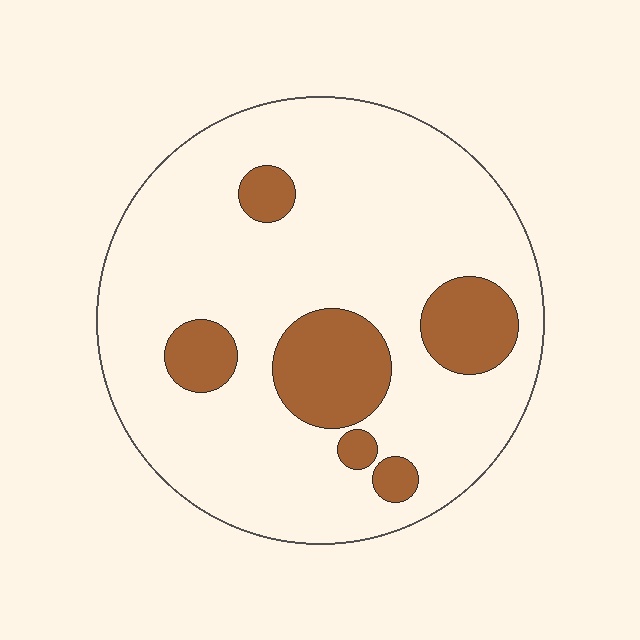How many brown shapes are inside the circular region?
6.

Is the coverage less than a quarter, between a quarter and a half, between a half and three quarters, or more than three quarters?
Less than a quarter.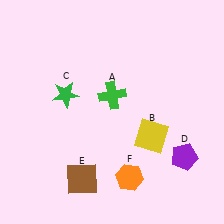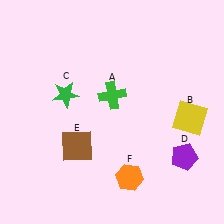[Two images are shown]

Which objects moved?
The objects that moved are: the yellow square (B), the brown square (E).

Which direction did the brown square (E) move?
The brown square (E) moved up.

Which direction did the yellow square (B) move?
The yellow square (B) moved right.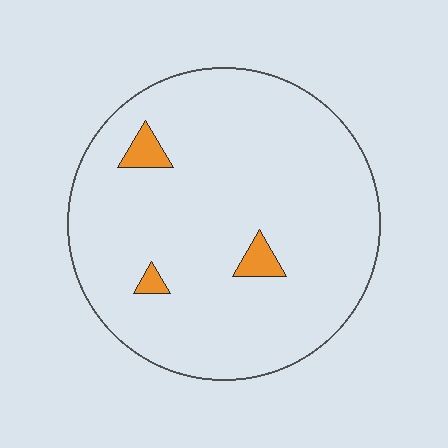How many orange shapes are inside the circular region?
3.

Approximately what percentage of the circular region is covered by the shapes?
Approximately 5%.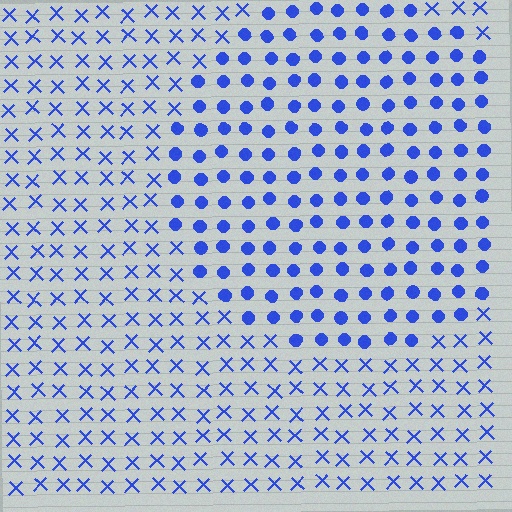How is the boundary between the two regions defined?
The boundary is defined by a change in element shape: circles inside vs. X marks outside. All elements share the same color and spacing.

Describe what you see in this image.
The image is filled with small blue elements arranged in a uniform grid. A circle-shaped region contains circles, while the surrounding area contains X marks. The boundary is defined purely by the change in element shape.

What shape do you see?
I see a circle.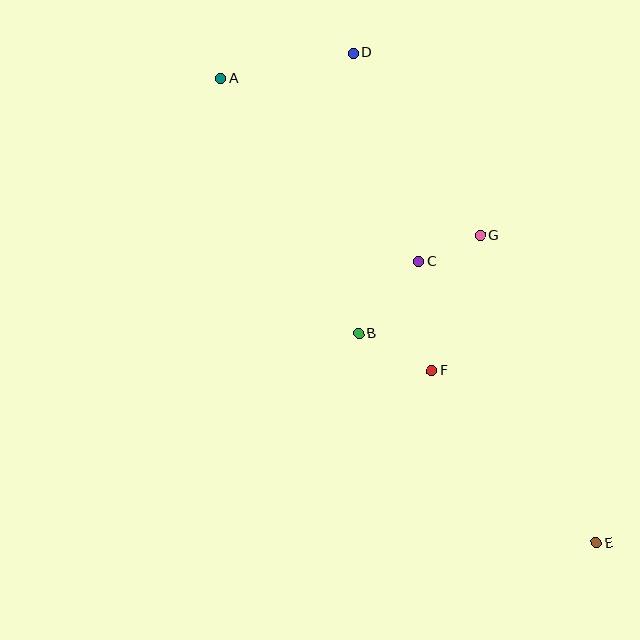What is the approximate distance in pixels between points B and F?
The distance between B and F is approximately 82 pixels.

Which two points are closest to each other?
Points C and G are closest to each other.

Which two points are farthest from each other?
Points A and E are farthest from each other.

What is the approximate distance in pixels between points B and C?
The distance between B and C is approximately 94 pixels.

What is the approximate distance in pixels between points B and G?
The distance between B and G is approximately 156 pixels.